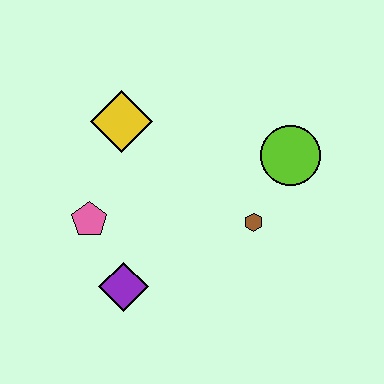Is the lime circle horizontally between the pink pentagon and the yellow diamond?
No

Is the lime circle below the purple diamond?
No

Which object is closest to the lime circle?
The brown hexagon is closest to the lime circle.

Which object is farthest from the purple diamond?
The lime circle is farthest from the purple diamond.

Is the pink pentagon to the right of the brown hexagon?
No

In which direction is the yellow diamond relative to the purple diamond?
The yellow diamond is above the purple diamond.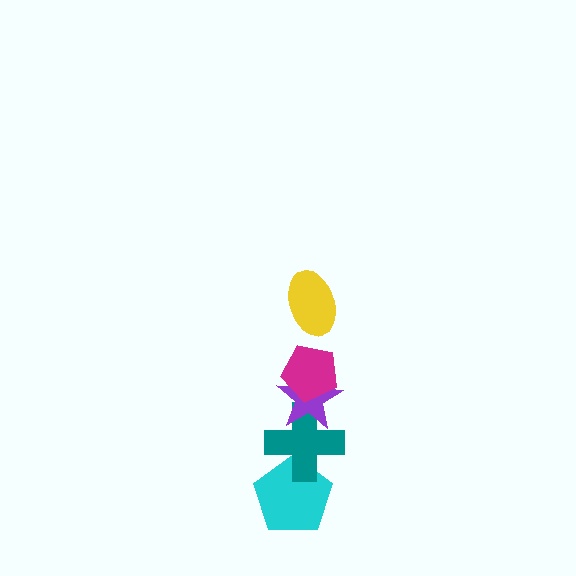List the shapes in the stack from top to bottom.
From top to bottom: the yellow ellipse, the magenta pentagon, the purple star, the teal cross, the cyan pentagon.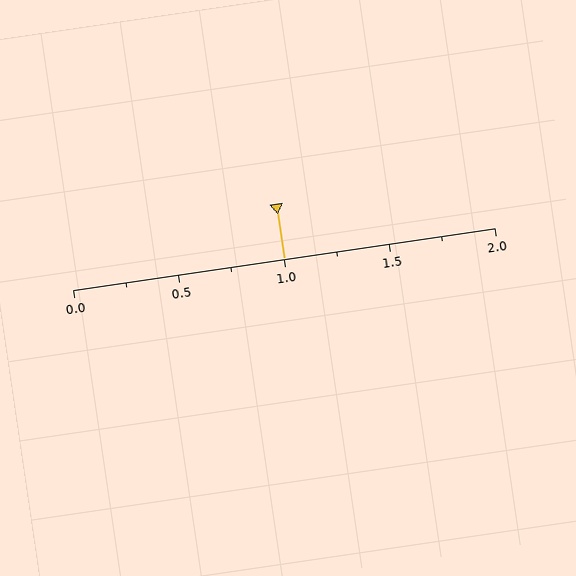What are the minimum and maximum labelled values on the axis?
The axis runs from 0.0 to 2.0.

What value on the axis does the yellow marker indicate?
The marker indicates approximately 1.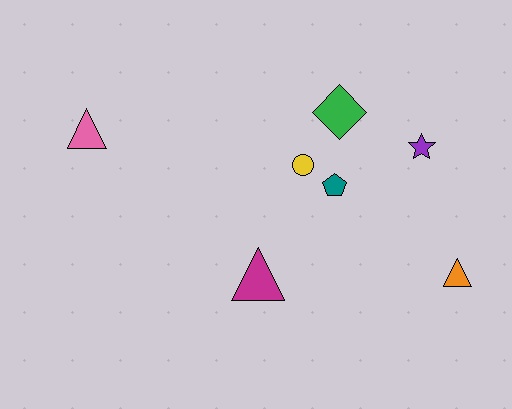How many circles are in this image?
There is 1 circle.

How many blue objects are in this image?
There are no blue objects.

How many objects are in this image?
There are 7 objects.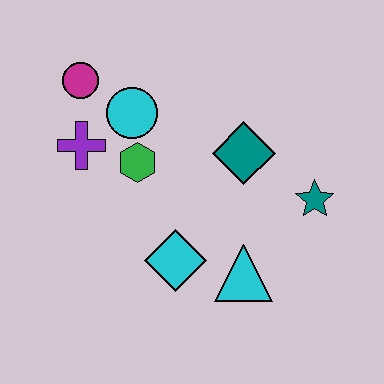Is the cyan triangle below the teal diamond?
Yes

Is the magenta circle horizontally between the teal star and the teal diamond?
No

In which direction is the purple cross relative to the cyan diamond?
The purple cross is above the cyan diamond.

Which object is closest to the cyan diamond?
The cyan triangle is closest to the cyan diamond.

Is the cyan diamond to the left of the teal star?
Yes